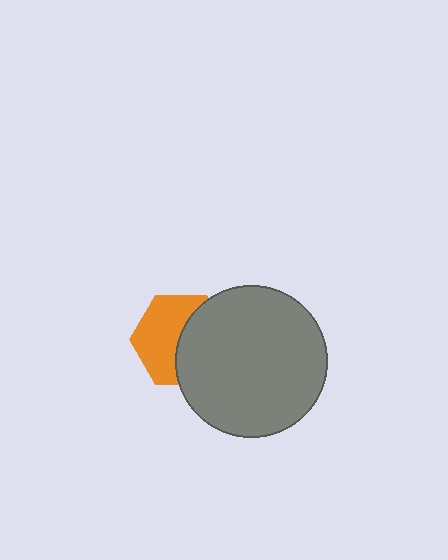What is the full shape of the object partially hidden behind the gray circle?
The partially hidden object is an orange hexagon.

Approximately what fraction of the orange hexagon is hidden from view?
Roughly 47% of the orange hexagon is hidden behind the gray circle.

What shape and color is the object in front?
The object in front is a gray circle.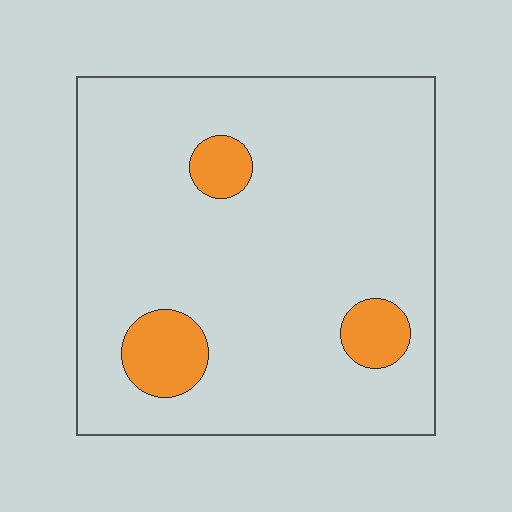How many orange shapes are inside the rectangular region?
3.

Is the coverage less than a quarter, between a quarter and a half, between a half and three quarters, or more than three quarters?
Less than a quarter.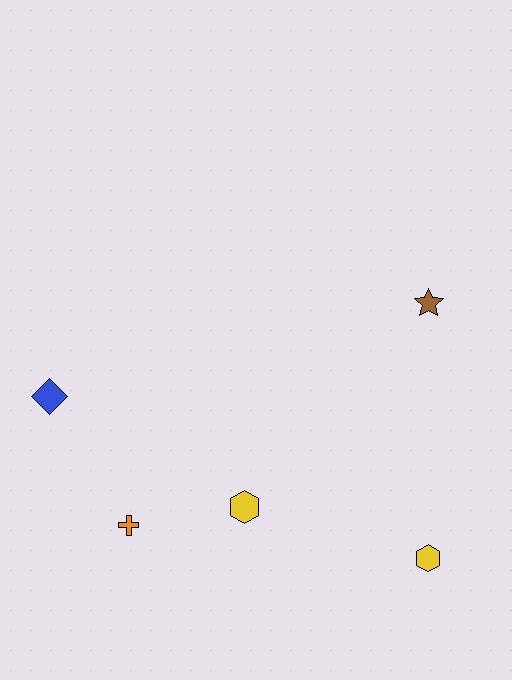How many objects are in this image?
There are 5 objects.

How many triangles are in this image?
There are no triangles.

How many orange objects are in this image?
There is 1 orange object.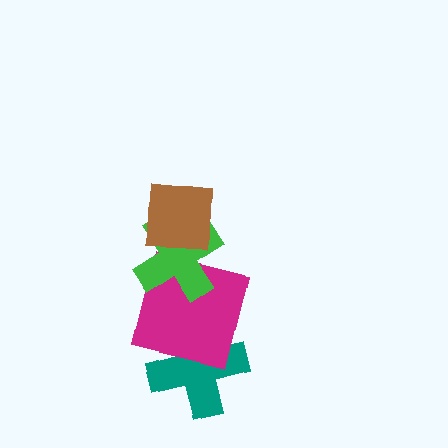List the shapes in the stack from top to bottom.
From top to bottom: the brown square, the green cross, the magenta square, the teal cross.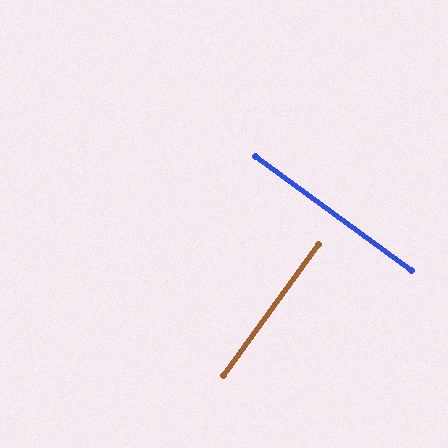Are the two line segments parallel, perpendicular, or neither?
Perpendicular — they meet at approximately 89°.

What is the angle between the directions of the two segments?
Approximately 89 degrees.